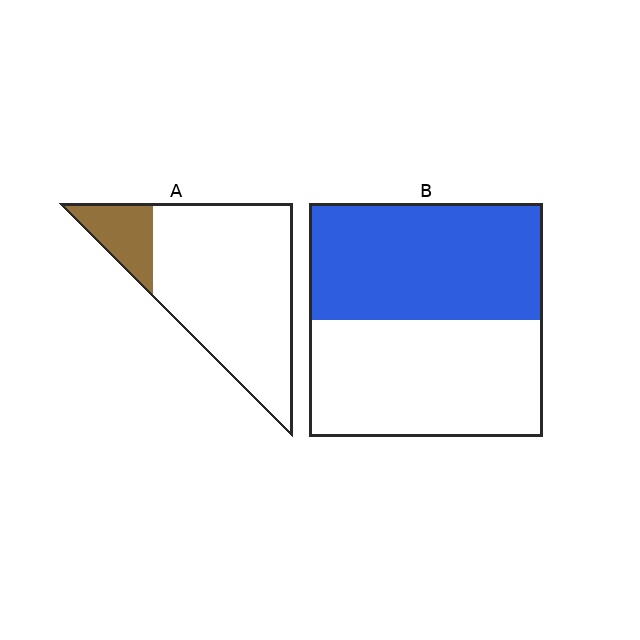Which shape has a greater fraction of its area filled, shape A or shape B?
Shape B.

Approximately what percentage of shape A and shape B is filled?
A is approximately 15% and B is approximately 50%.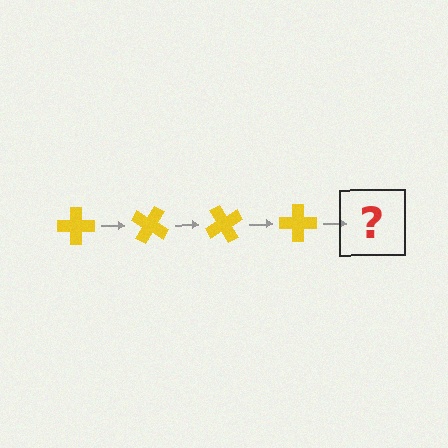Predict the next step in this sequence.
The next step is a yellow cross rotated 120 degrees.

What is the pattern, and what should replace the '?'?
The pattern is that the cross rotates 30 degrees each step. The '?' should be a yellow cross rotated 120 degrees.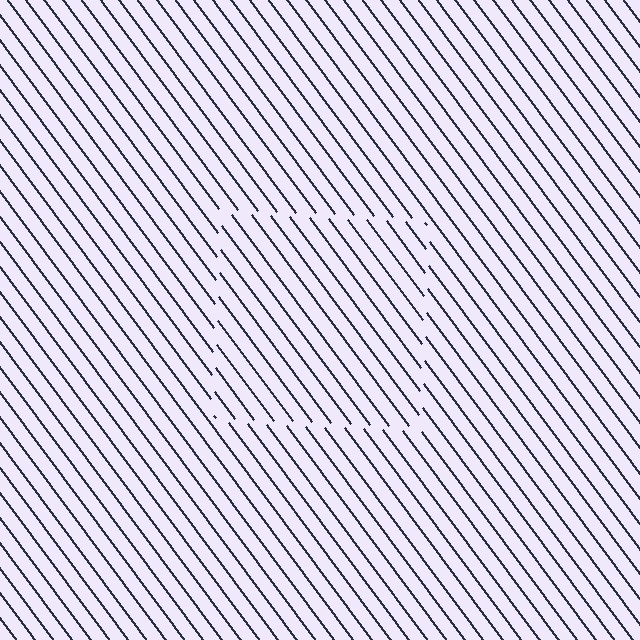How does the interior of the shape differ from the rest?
The interior of the shape contains the same grating, shifted by half a period — the contour is defined by the phase discontinuity where line-ends from the inner and outer gratings abut.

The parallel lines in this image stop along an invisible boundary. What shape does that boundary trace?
An illusory square. The interior of the shape contains the same grating, shifted by half a period — the contour is defined by the phase discontinuity where line-ends from the inner and outer gratings abut.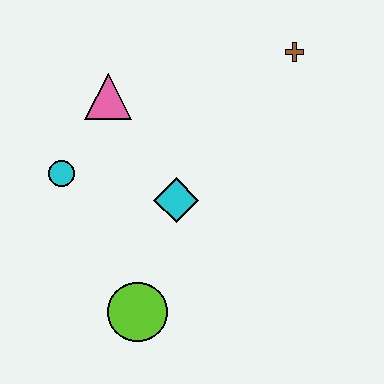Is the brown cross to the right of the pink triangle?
Yes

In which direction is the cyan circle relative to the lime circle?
The cyan circle is above the lime circle.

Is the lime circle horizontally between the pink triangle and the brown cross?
Yes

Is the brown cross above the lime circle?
Yes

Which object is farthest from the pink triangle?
The lime circle is farthest from the pink triangle.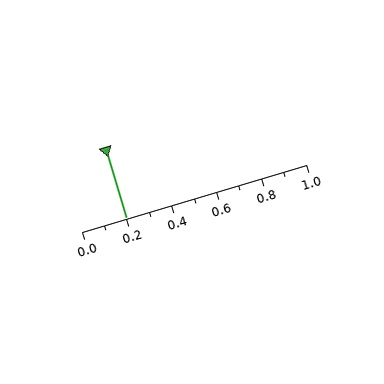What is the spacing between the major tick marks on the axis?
The major ticks are spaced 0.2 apart.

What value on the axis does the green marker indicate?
The marker indicates approximately 0.2.